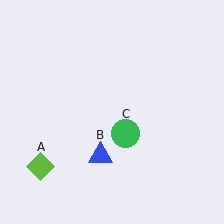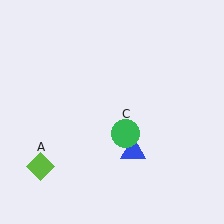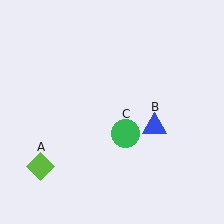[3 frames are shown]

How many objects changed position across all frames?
1 object changed position: blue triangle (object B).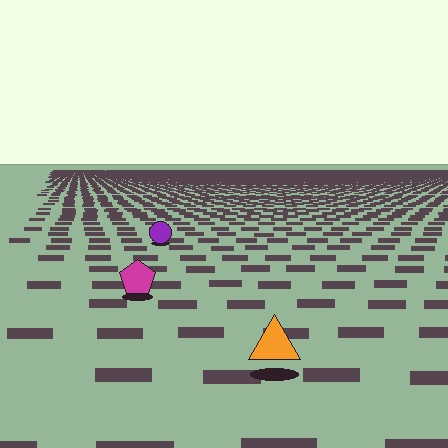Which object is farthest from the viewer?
The purple circle is farthest from the viewer. It appears smaller and the ground texture around it is denser.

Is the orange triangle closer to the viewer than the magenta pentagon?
Yes. The orange triangle is closer — you can tell from the texture gradient: the ground texture is coarser near it.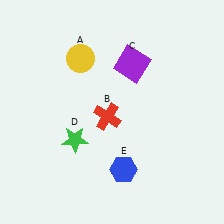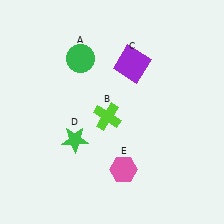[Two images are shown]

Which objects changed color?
A changed from yellow to green. B changed from red to lime. E changed from blue to pink.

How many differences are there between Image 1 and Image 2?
There are 3 differences between the two images.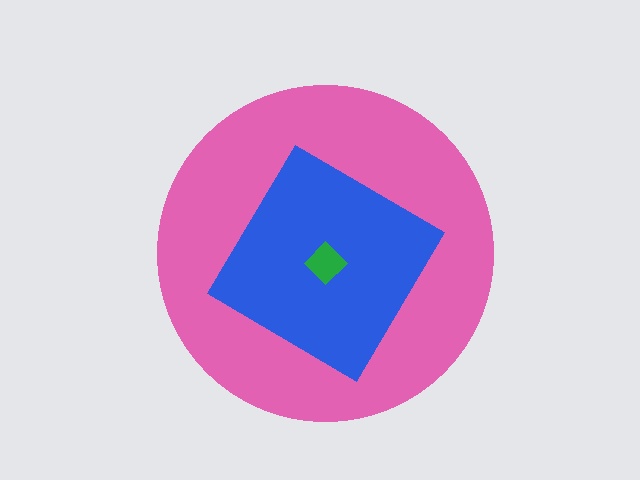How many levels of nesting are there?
3.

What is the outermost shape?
The pink circle.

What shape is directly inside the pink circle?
The blue diamond.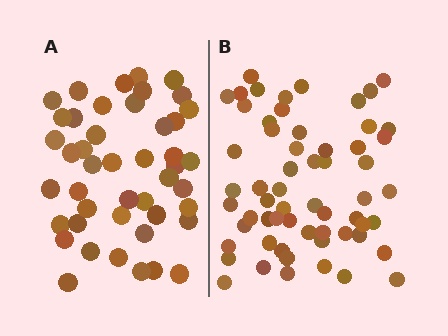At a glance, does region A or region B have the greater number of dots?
Region B (the right region) has more dots.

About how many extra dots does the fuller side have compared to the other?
Region B has approximately 15 more dots than region A.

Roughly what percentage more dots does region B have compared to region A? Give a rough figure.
About 35% more.